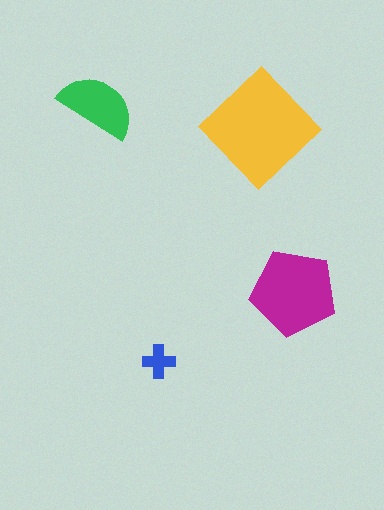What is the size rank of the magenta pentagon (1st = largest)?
2nd.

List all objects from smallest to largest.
The blue cross, the green semicircle, the magenta pentagon, the yellow diamond.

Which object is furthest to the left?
The green semicircle is leftmost.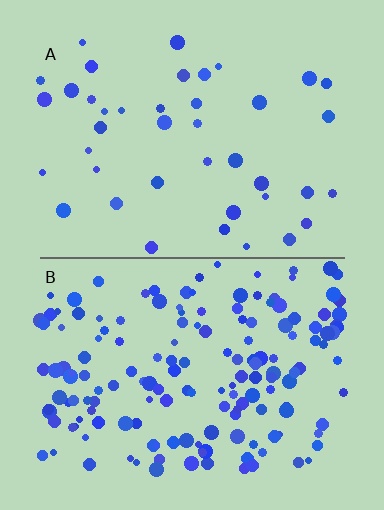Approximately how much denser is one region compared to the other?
Approximately 3.9× — region B over region A.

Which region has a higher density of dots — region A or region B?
B (the bottom).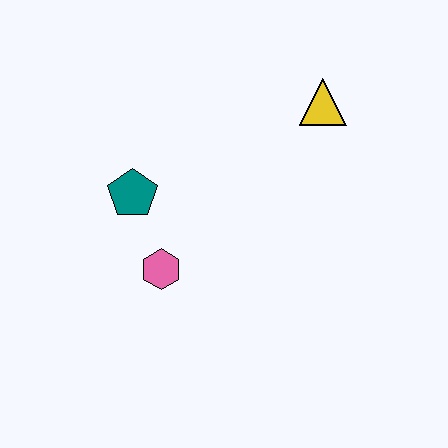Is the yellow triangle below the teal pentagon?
No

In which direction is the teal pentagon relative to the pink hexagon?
The teal pentagon is above the pink hexagon.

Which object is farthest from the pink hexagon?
The yellow triangle is farthest from the pink hexagon.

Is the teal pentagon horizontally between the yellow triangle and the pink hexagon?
No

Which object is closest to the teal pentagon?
The pink hexagon is closest to the teal pentagon.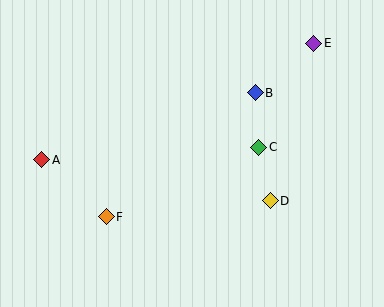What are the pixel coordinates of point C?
Point C is at (259, 147).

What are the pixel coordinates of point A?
Point A is at (42, 160).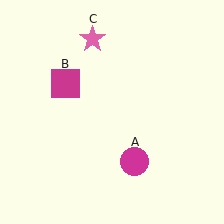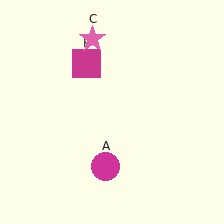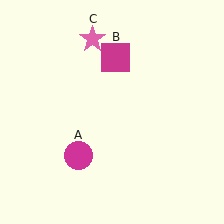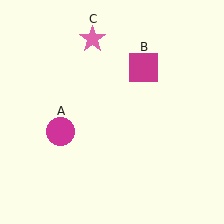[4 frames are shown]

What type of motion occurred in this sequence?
The magenta circle (object A), magenta square (object B) rotated clockwise around the center of the scene.